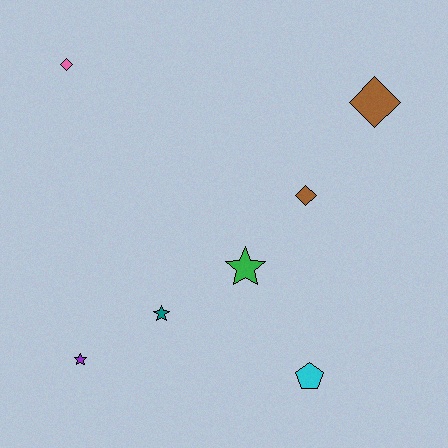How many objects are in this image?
There are 7 objects.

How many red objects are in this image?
There are no red objects.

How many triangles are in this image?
There are no triangles.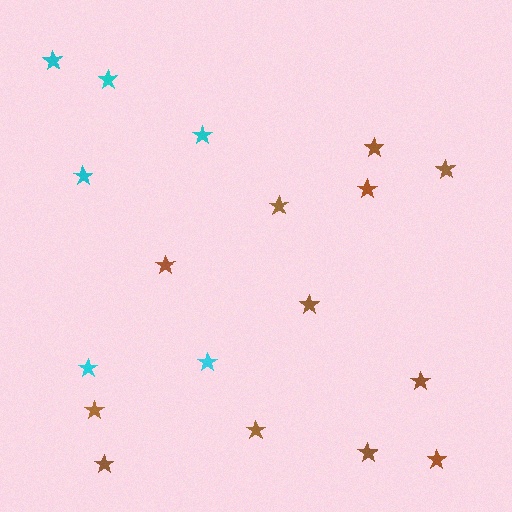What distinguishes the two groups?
There are 2 groups: one group of brown stars (12) and one group of cyan stars (6).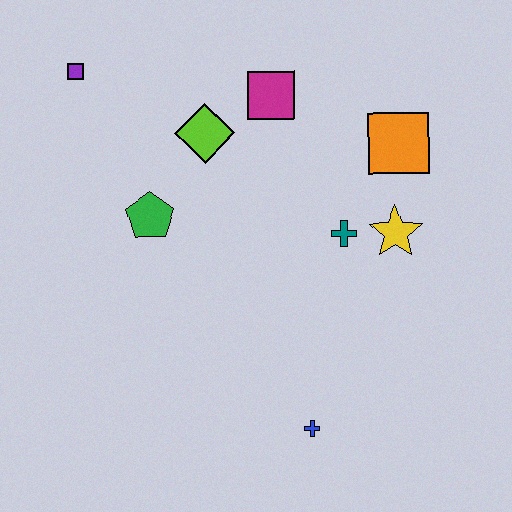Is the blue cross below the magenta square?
Yes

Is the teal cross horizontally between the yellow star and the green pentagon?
Yes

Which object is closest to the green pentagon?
The lime diamond is closest to the green pentagon.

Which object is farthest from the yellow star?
The purple square is farthest from the yellow star.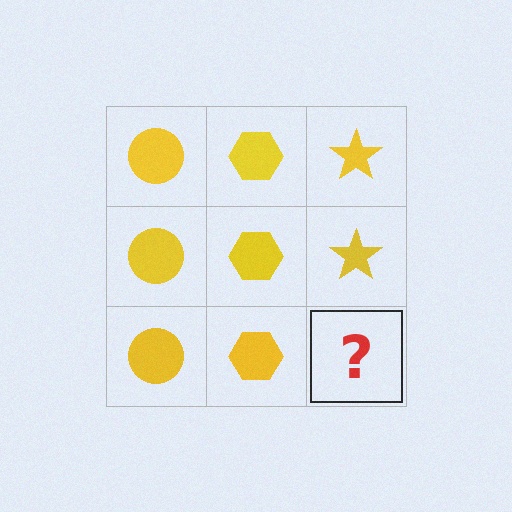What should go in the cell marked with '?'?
The missing cell should contain a yellow star.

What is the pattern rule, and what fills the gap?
The rule is that each column has a consistent shape. The gap should be filled with a yellow star.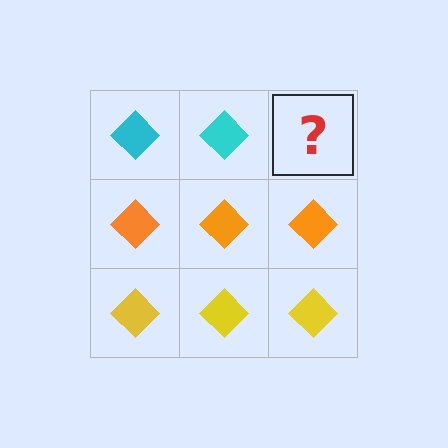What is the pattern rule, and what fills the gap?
The rule is that each row has a consistent color. The gap should be filled with a cyan diamond.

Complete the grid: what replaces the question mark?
The question mark should be replaced with a cyan diamond.